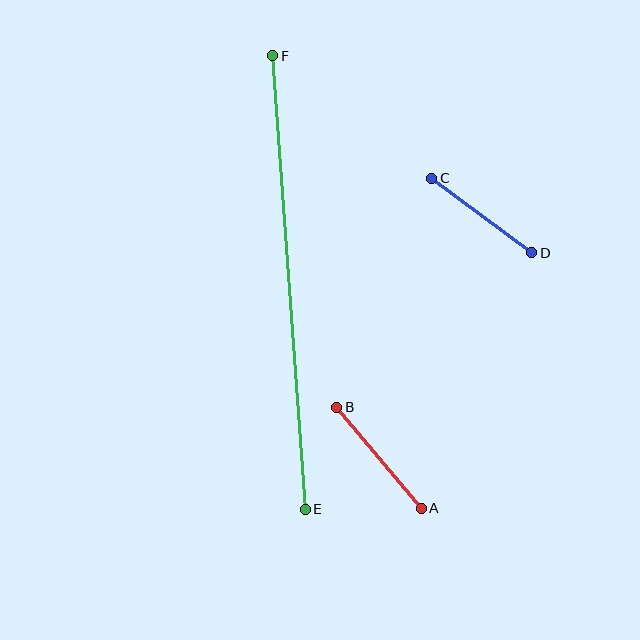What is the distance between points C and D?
The distance is approximately 125 pixels.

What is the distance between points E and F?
The distance is approximately 454 pixels.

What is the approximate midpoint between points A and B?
The midpoint is at approximately (379, 458) pixels.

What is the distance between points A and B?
The distance is approximately 132 pixels.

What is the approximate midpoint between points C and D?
The midpoint is at approximately (482, 216) pixels.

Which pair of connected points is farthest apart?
Points E and F are farthest apart.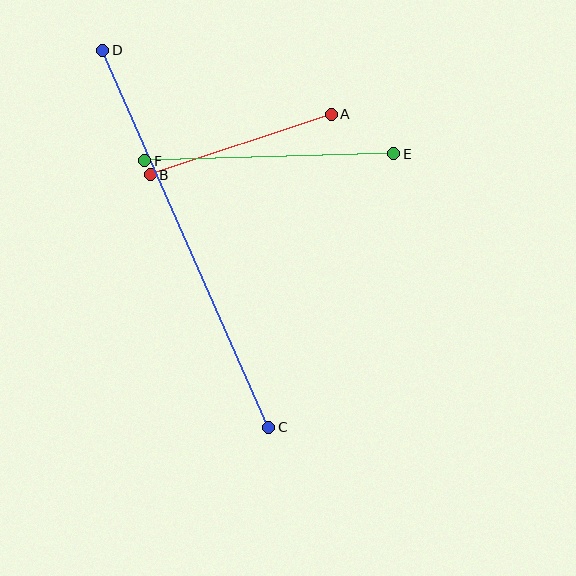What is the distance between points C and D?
The distance is approximately 412 pixels.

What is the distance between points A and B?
The distance is approximately 191 pixels.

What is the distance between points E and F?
The distance is approximately 249 pixels.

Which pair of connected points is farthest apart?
Points C and D are farthest apart.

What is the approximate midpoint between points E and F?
The midpoint is at approximately (269, 157) pixels.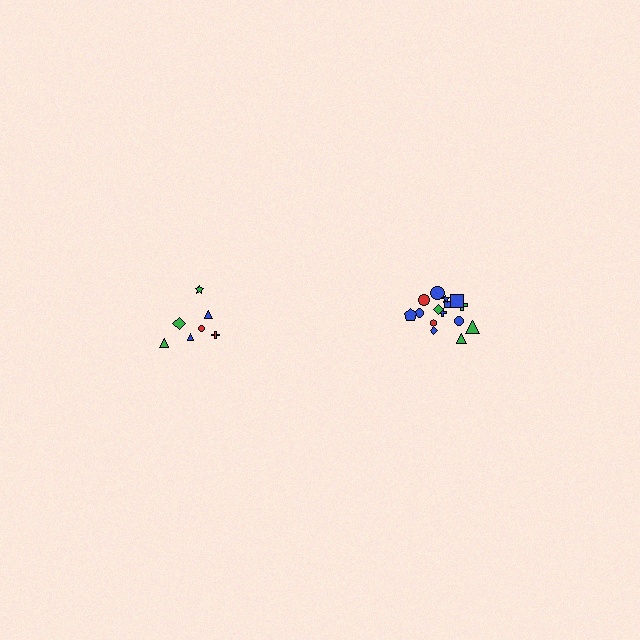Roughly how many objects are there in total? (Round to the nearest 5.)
Roughly 20 objects in total.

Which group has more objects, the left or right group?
The right group.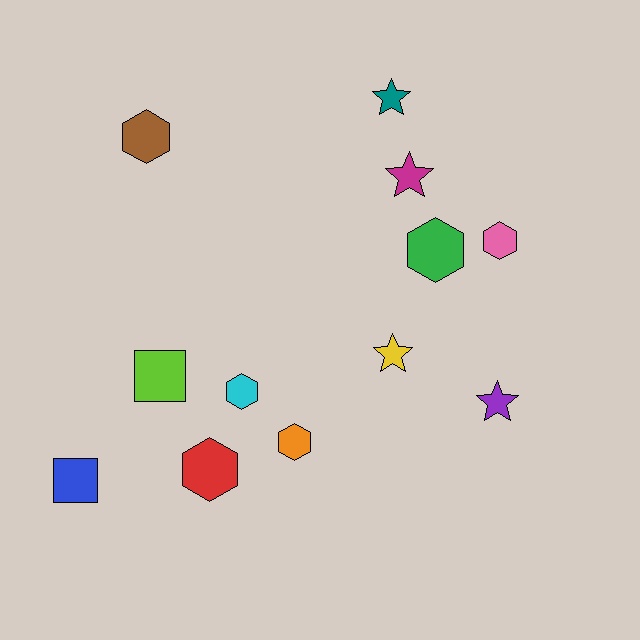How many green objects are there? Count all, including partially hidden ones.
There is 1 green object.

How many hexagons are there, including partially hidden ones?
There are 6 hexagons.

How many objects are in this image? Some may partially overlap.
There are 12 objects.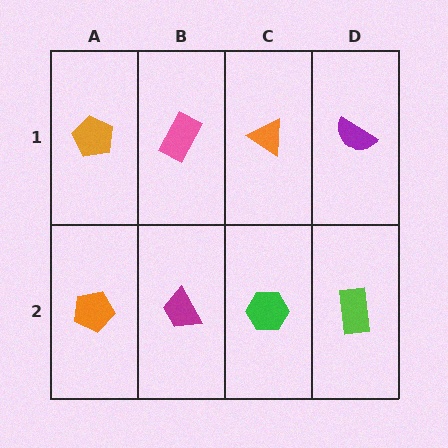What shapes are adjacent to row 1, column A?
An orange pentagon (row 2, column A), a pink rectangle (row 1, column B).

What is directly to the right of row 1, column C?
A purple semicircle.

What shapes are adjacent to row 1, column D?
A lime rectangle (row 2, column D), an orange triangle (row 1, column C).